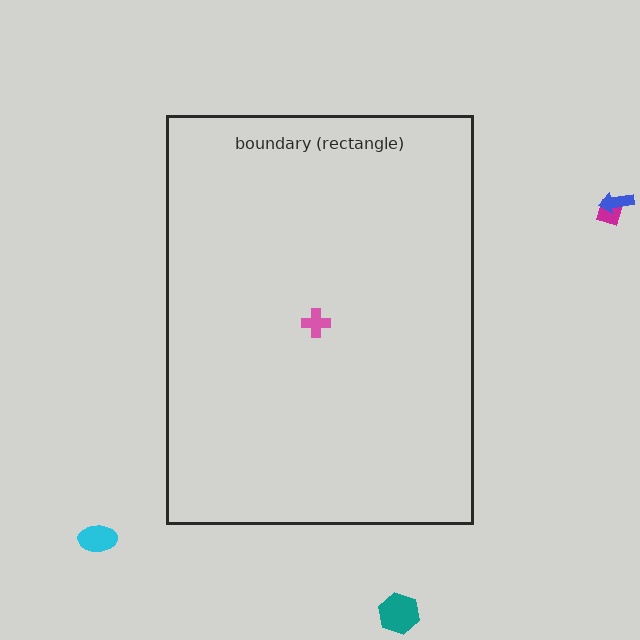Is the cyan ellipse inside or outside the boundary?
Outside.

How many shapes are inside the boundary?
1 inside, 4 outside.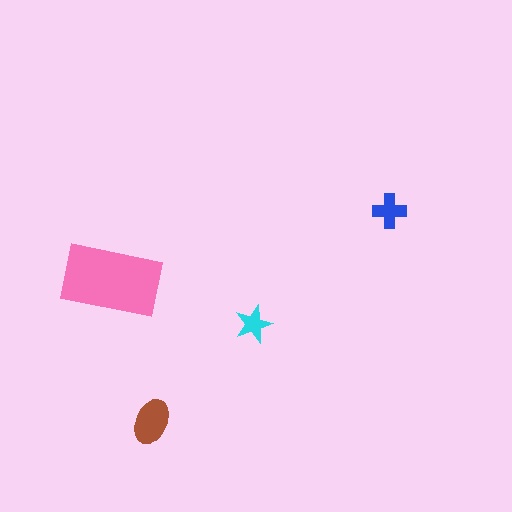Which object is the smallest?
The cyan star.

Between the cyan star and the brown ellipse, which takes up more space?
The brown ellipse.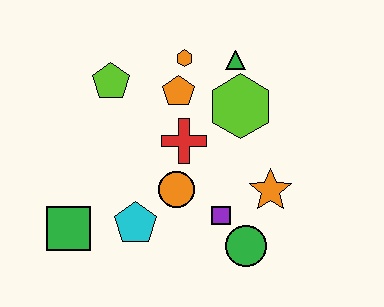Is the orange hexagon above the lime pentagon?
Yes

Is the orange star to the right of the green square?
Yes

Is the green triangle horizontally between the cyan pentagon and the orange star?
Yes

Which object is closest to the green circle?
The purple square is closest to the green circle.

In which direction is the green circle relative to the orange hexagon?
The green circle is below the orange hexagon.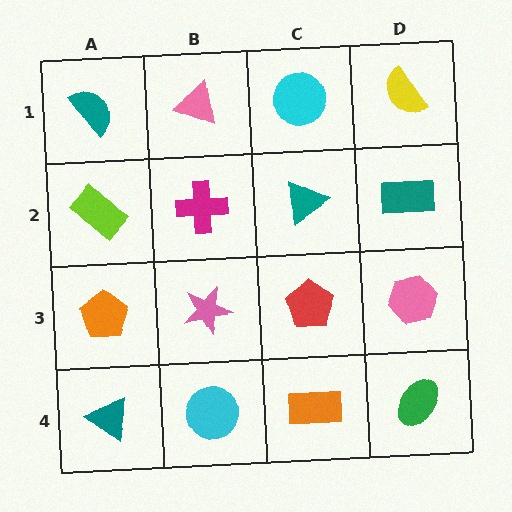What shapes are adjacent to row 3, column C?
A teal triangle (row 2, column C), an orange rectangle (row 4, column C), a pink star (row 3, column B), a pink hexagon (row 3, column D).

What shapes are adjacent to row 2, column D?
A yellow semicircle (row 1, column D), a pink hexagon (row 3, column D), a teal triangle (row 2, column C).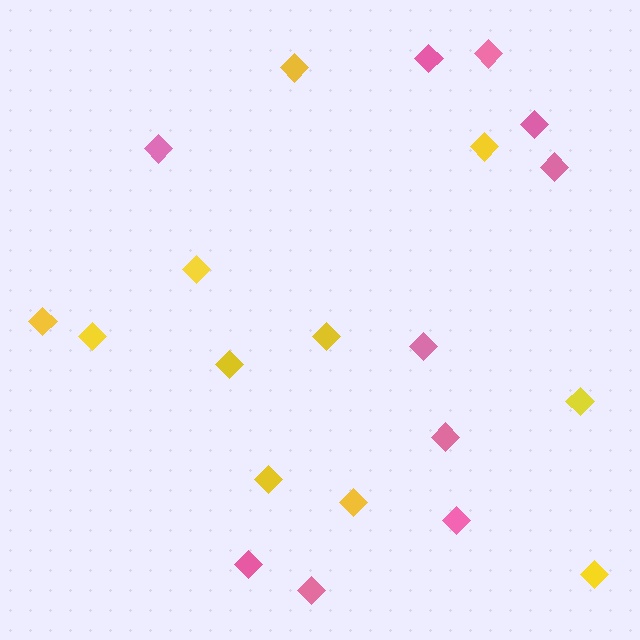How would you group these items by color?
There are 2 groups: one group of yellow diamonds (11) and one group of pink diamonds (10).